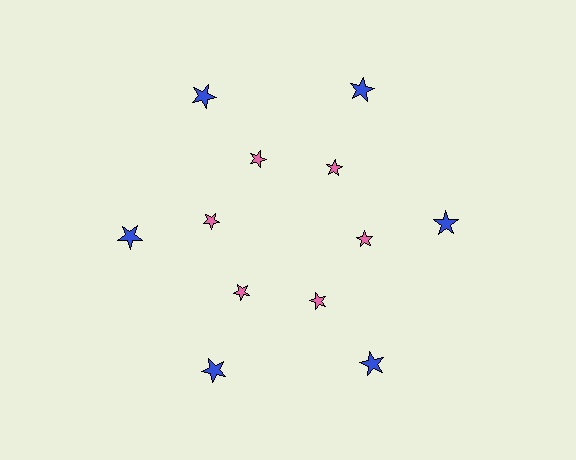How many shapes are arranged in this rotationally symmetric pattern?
There are 12 shapes, arranged in 6 groups of 2.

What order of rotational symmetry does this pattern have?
This pattern has 6-fold rotational symmetry.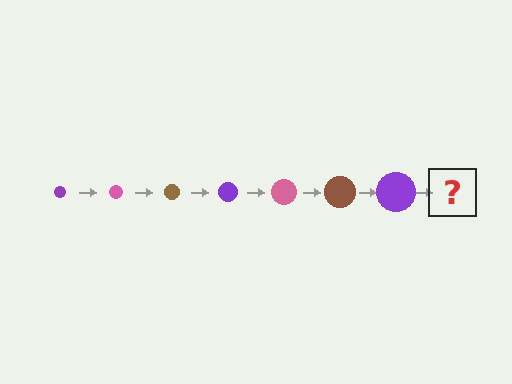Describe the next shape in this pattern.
It should be a pink circle, larger than the previous one.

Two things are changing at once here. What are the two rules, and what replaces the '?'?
The two rules are that the circle grows larger each step and the color cycles through purple, pink, and brown. The '?' should be a pink circle, larger than the previous one.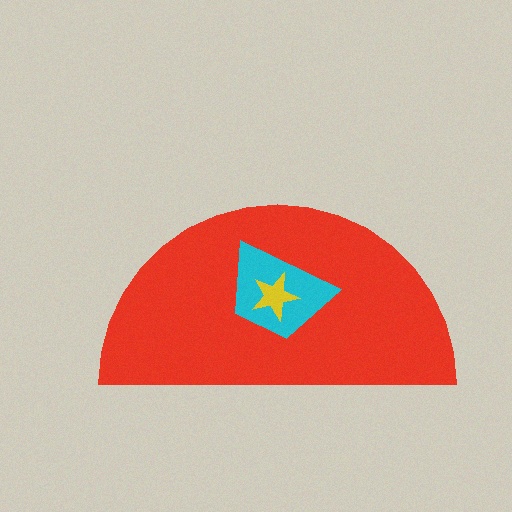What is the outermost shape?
The red semicircle.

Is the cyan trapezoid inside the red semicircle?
Yes.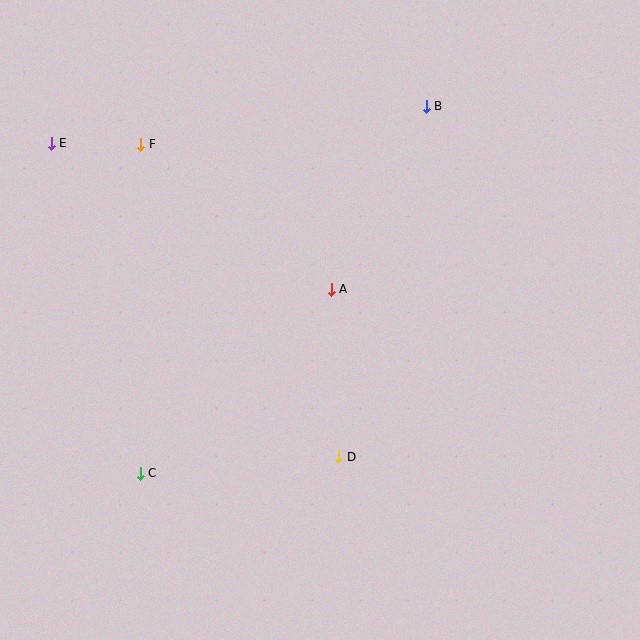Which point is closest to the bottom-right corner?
Point D is closest to the bottom-right corner.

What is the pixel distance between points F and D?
The distance between F and D is 370 pixels.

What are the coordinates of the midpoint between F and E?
The midpoint between F and E is at (96, 144).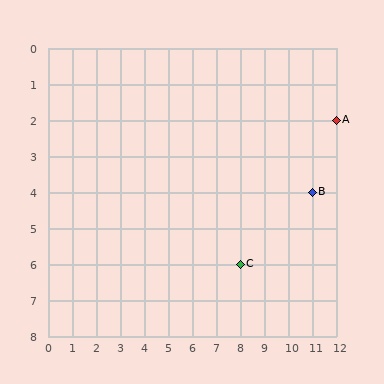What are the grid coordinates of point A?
Point A is at grid coordinates (12, 2).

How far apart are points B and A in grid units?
Points B and A are 1 column and 2 rows apart (about 2.2 grid units diagonally).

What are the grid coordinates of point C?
Point C is at grid coordinates (8, 6).